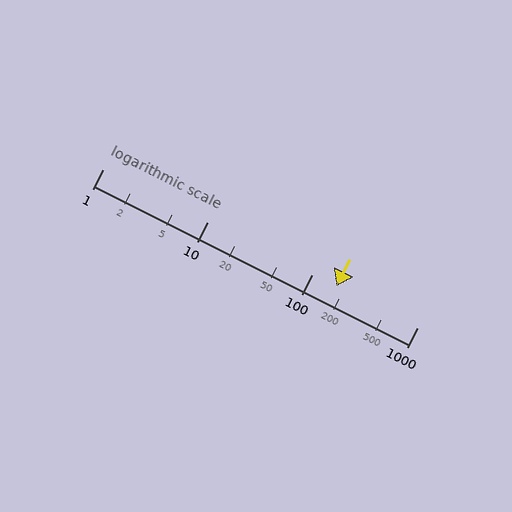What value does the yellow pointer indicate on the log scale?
The pointer indicates approximately 170.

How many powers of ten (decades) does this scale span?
The scale spans 3 decades, from 1 to 1000.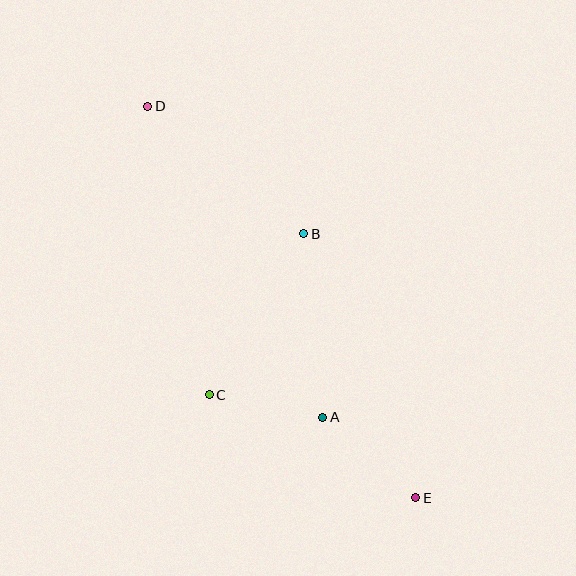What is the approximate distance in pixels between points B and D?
The distance between B and D is approximately 201 pixels.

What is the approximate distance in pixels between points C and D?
The distance between C and D is approximately 295 pixels.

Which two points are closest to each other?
Points A and C are closest to each other.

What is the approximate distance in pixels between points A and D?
The distance between A and D is approximately 356 pixels.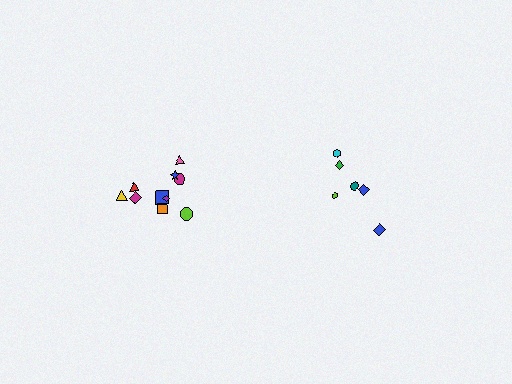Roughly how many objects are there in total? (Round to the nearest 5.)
Roughly 15 objects in total.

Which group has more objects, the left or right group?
The left group.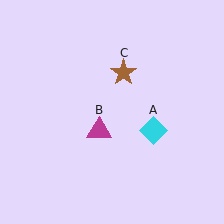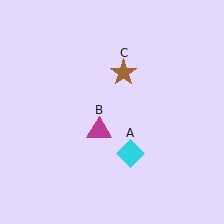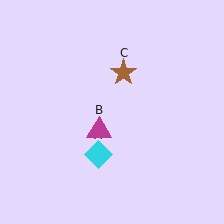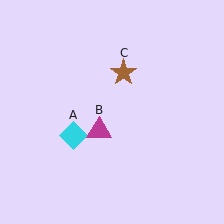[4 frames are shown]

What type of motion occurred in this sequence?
The cyan diamond (object A) rotated clockwise around the center of the scene.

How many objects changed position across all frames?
1 object changed position: cyan diamond (object A).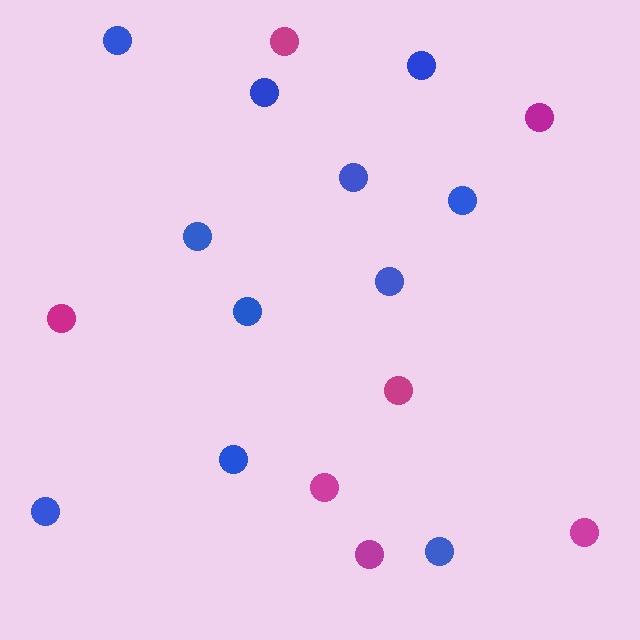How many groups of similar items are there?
There are 2 groups: one group of blue circles (11) and one group of magenta circles (7).